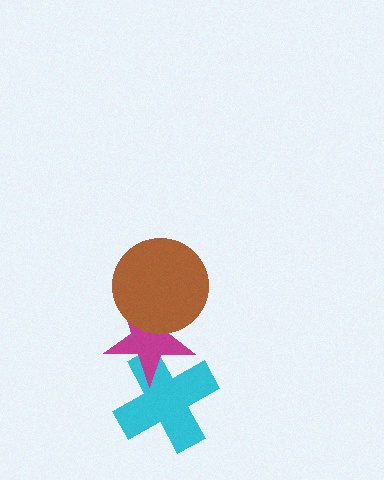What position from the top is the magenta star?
The magenta star is 2nd from the top.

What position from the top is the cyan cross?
The cyan cross is 3rd from the top.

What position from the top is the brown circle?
The brown circle is 1st from the top.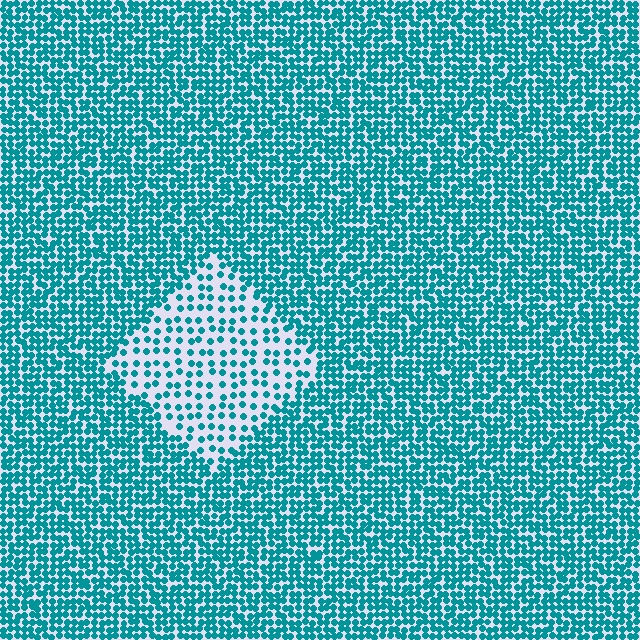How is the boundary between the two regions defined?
The boundary is defined by a change in element density (approximately 2.4x ratio). All elements are the same color, size, and shape.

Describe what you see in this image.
The image contains small teal elements arranged at two different densities. A diamond-shaped region is visible where the elements are less densely packed than the surrounding area.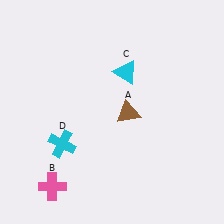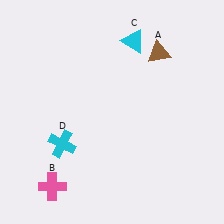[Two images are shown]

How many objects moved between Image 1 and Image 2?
2 objects moved between the two images.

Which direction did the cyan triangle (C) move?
The cyan triangle (C) moved up.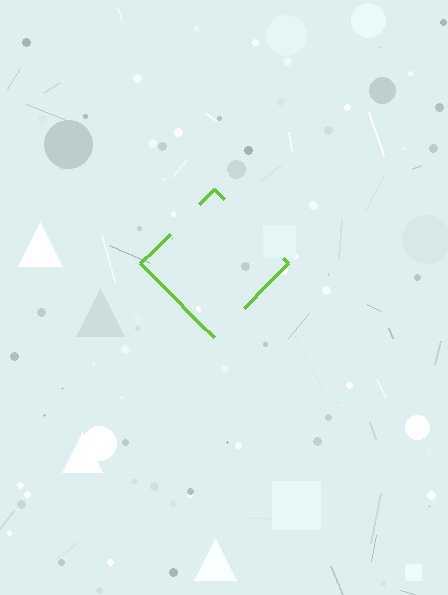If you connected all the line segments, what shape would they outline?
They would outline a diamond.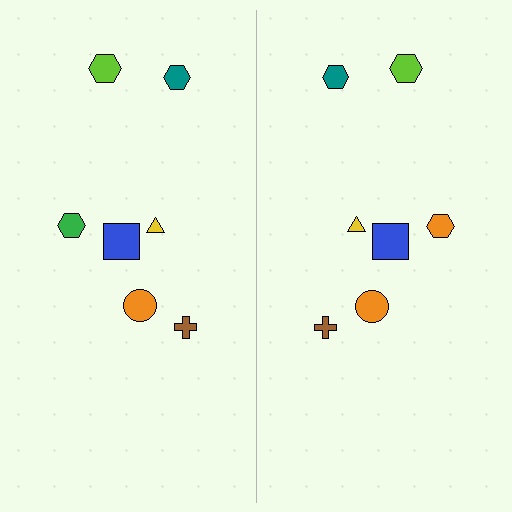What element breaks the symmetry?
The orange hexagon on the right side breaks the symmetry — its mirror counterpart is green.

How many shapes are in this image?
There are 14 shapes in this image.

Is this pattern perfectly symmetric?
No, the pattern is not perfectly symmetric. The orange hexagon on the right side breaks the symmetry — its mirror counterpart is green.